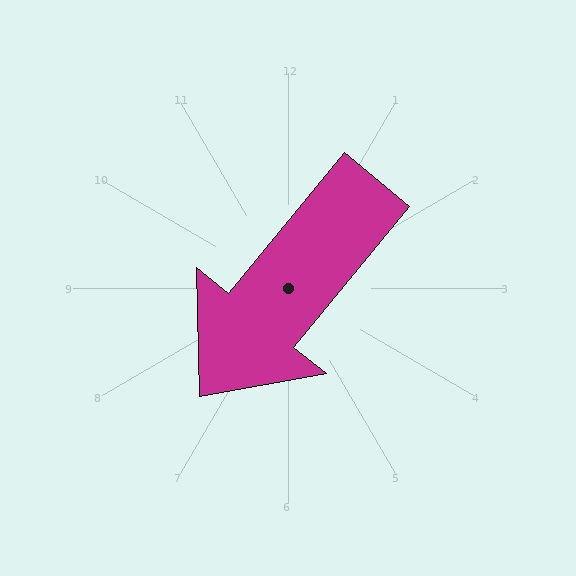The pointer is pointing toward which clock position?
Roughly 7 o'clock.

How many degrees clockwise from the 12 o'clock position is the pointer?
Approximately 219 degrees.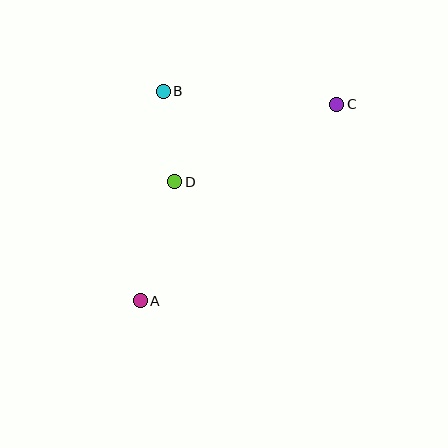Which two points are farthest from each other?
Points A and C are farthest from each other.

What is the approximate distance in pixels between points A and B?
The distance between A and B is approximately 211 pixels.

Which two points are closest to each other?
Points B and D are closest to each other.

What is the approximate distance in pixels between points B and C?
The distance between B and C is approximately 174 pixels.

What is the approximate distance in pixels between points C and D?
The distance between C and D is approximately 180 pixels.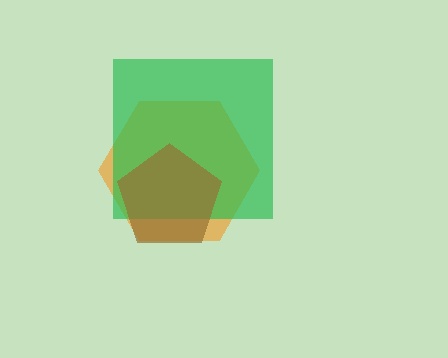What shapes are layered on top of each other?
The layered shapes are: an orange hexagon, a green square, a brown pentagon.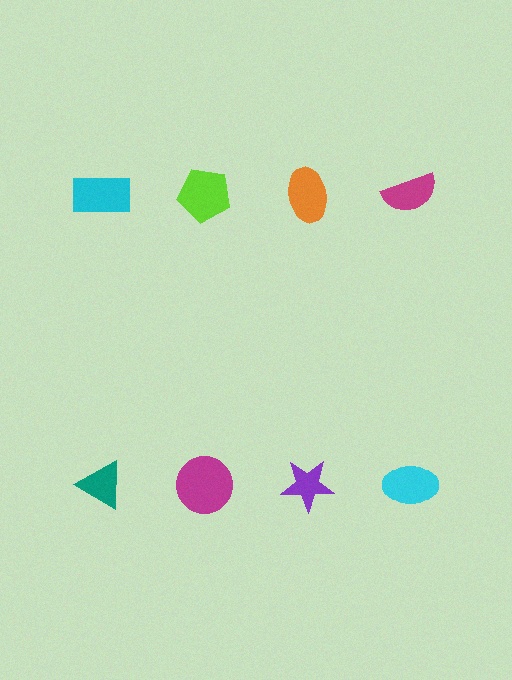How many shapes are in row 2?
4 shapes.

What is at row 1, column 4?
A magenta semicircle.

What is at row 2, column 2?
A magenta circle.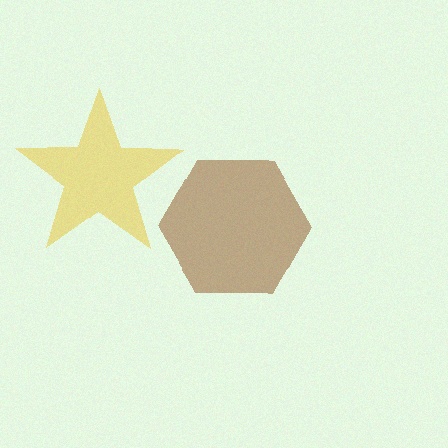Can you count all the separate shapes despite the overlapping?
Yes, there are 2 separate shapes.